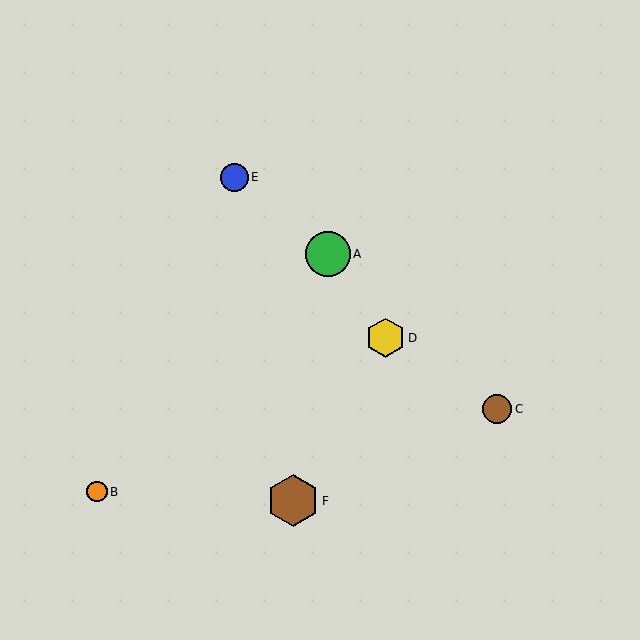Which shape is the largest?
The brown hexagon (labeled F) is the largest.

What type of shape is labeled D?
Shape D is a yellow hexagon.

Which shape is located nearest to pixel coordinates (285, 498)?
The brown hexagon (labeled F) at (293, 501) is nearest to that location.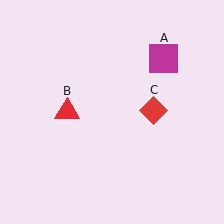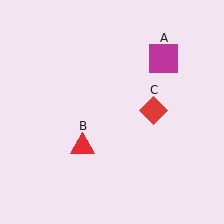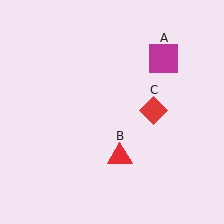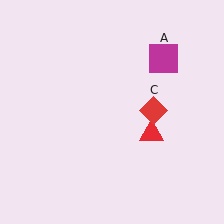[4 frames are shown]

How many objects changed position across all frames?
1 object changed position: red triangle (object B).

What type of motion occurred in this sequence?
The red triangle (object B) rotated counterclockwise around the center of the scene.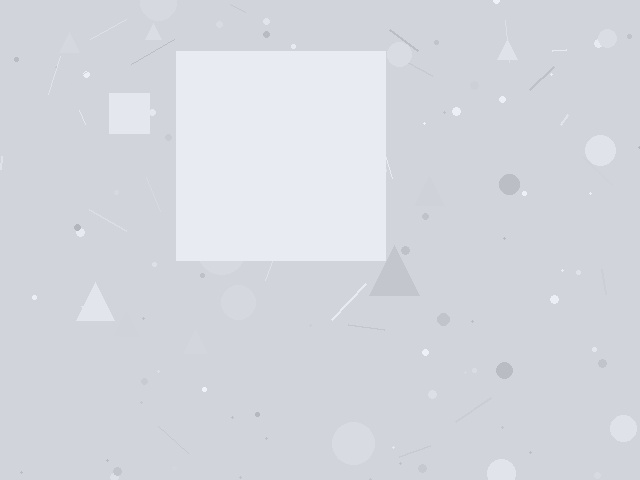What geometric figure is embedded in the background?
A square is embedded in the background.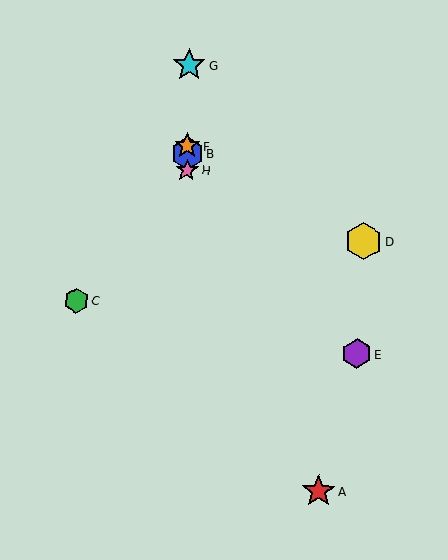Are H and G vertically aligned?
Yes, both are at x≈187.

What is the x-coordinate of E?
Object E is at x≈357.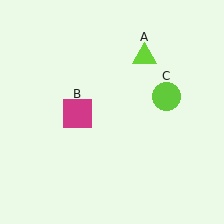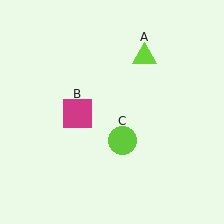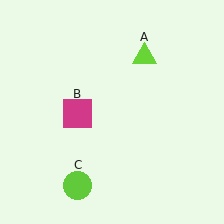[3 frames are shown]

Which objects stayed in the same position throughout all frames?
Lime triangle (object A) and magenta square (object B) remained stationary.